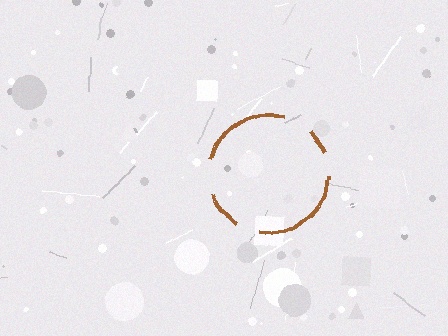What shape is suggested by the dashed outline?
The dashed outline suggests a circle.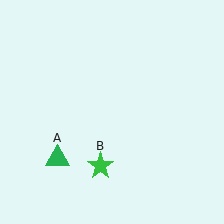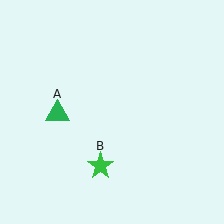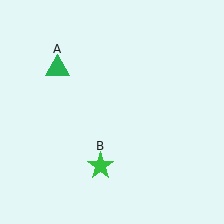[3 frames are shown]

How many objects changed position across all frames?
1 object changed position: green triangle (object A).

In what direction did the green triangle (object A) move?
The green triangle (object A) moved up.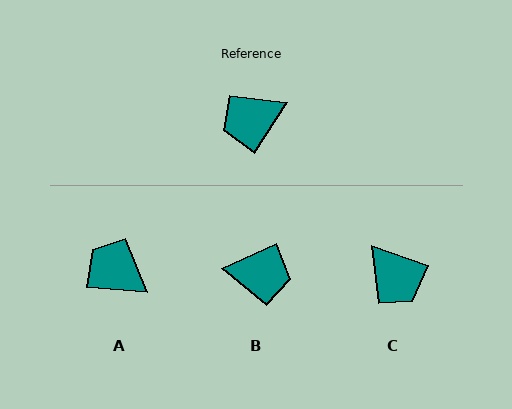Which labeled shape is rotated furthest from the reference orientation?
B, about 148 degrees away.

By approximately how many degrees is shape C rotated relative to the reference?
Approximately 104 degrees counter-clockwise.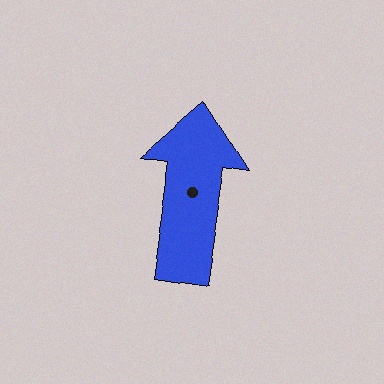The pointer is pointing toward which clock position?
Roughly 12 o'clock.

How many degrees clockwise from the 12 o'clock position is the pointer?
Approximately 8 degrees.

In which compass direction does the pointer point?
North.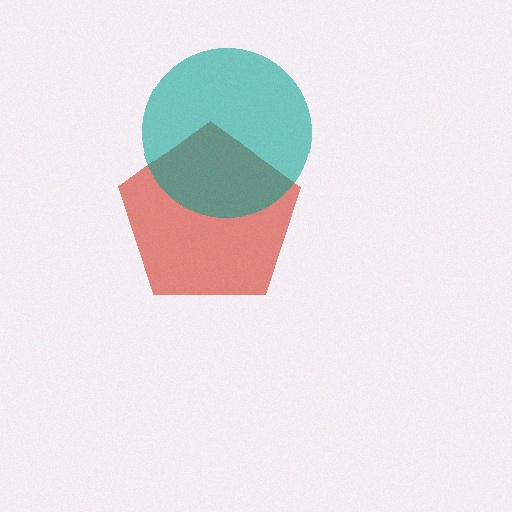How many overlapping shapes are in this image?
There are 2 overlapping shapes in the image.